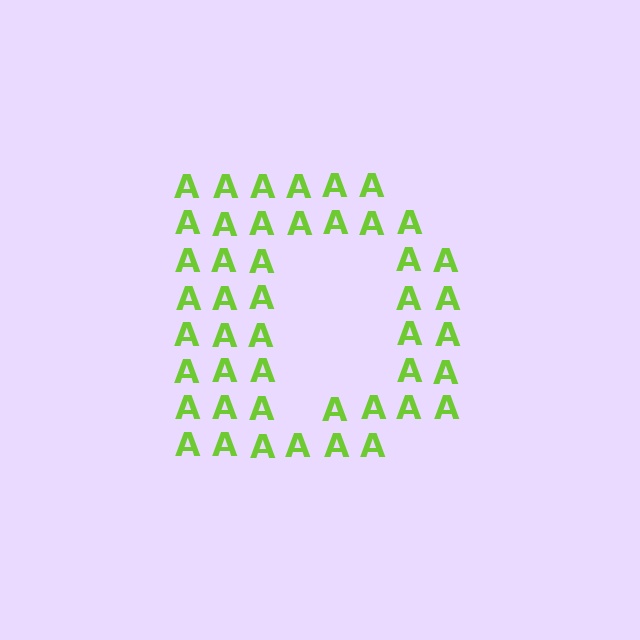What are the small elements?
The small elements are letter A's.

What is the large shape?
The large shape is the letter D.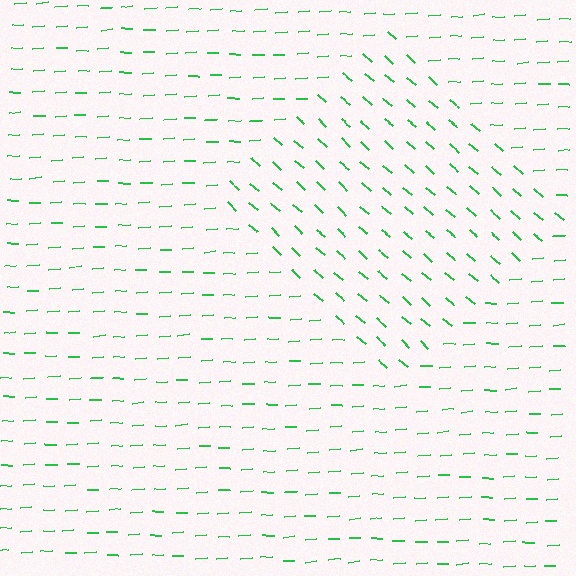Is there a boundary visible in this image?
Yes, there is a texture boundary formed by a change in line orientation.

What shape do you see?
I see a diamond.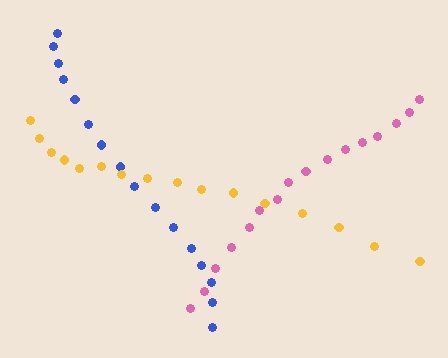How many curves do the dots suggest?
There are 3 distinct paths.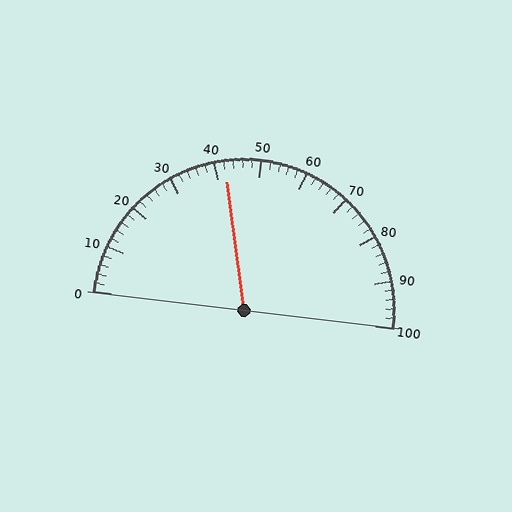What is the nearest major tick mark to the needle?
The nearest major tick mark is 40.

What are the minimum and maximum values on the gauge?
The gauge ranges from 0 to 100.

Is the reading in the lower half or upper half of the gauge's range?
The reading is in the lower half of the range (0 to 100).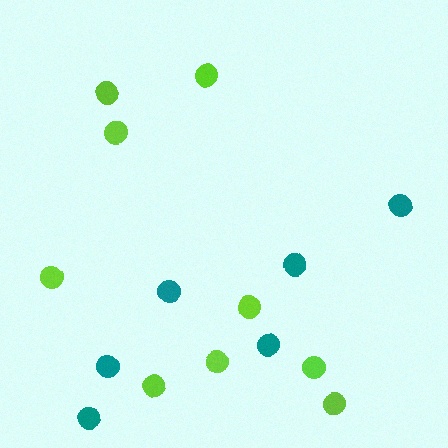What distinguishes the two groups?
There are 2 groups: one group of teal circles (6) and one group of lime circles (9).